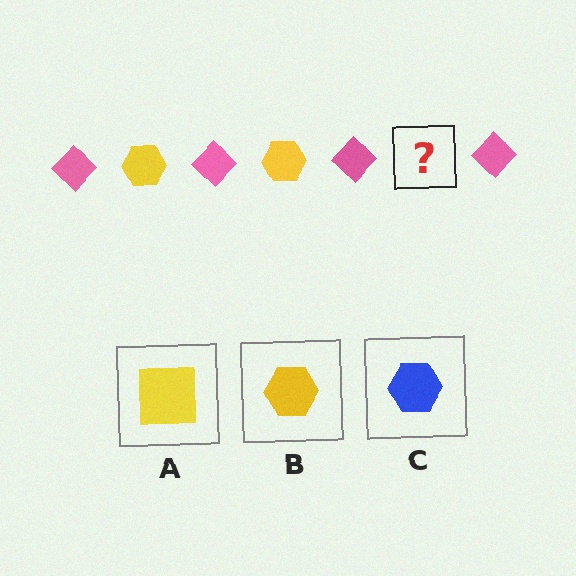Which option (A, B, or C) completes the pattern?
B.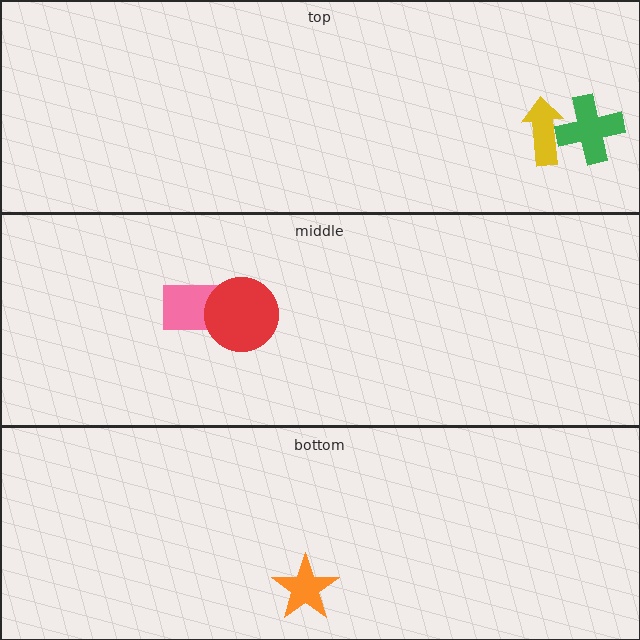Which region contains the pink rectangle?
The middle region.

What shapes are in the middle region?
The pink rectangle, the red circle.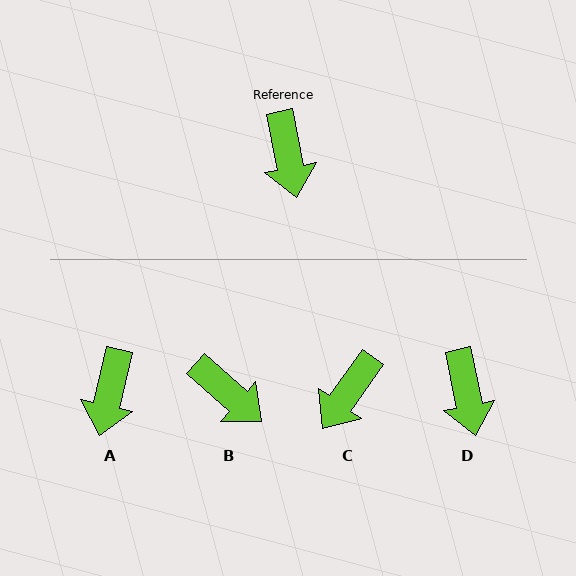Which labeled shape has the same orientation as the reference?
D.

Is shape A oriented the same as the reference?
No, it is off by about 24 degrees.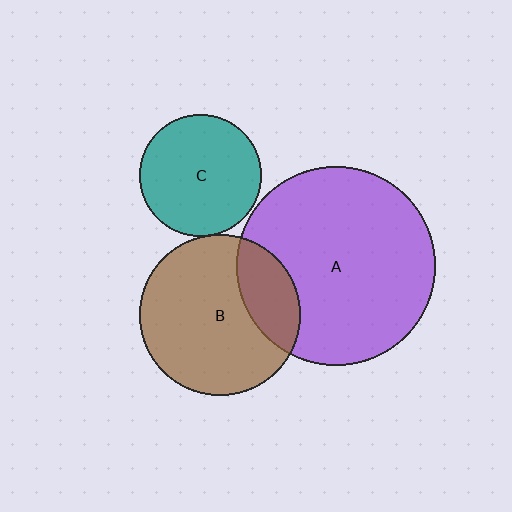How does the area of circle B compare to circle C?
Approximately 1.7 times.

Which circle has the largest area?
Circle A (purple).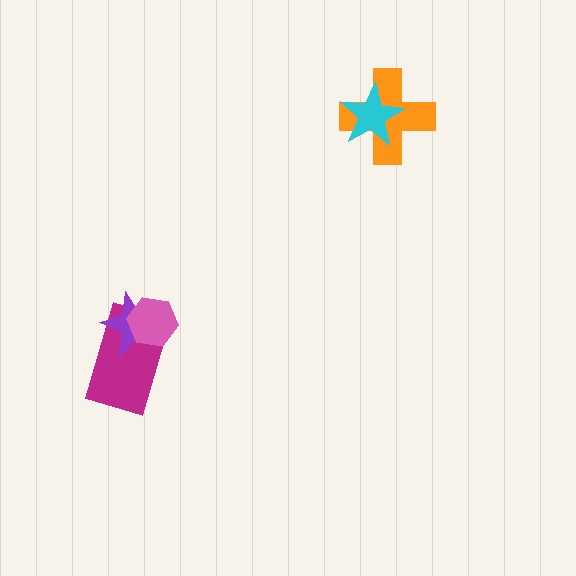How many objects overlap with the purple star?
2 objects overlap with the purple star.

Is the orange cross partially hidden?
Yes, it is partially covered by another shape.